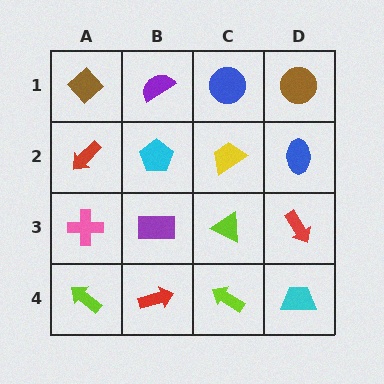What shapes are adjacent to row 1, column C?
A yellow trapezoid (row 2, column C), a purple semicircle (row 1, column B), a brown circle (row 1, column D).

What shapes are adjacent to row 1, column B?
A cyan pentagon (row 2, column B), a brown diamond (row 1, column A), a blue circle (row 1, column C).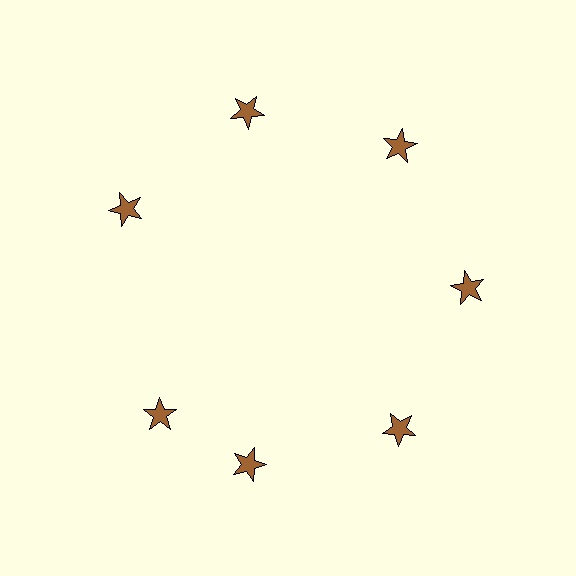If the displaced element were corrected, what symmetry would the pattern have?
It would have 7-fold rotational symmetry — the pattern would map onto itself every 51 degrees.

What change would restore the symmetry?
The symmetry would be restored by rotating it back into even spacing with its neighbors so that all 7 stars sit at equal angles and equal distance from the center.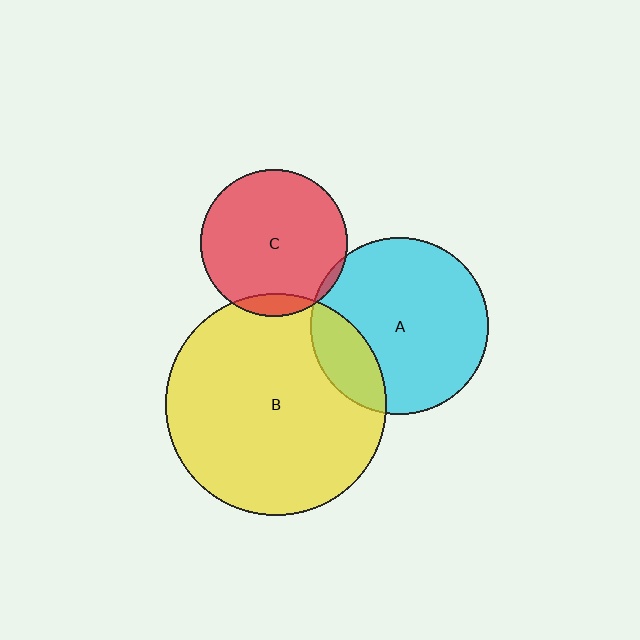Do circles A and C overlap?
Yes.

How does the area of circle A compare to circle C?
Approximately 1.5 times.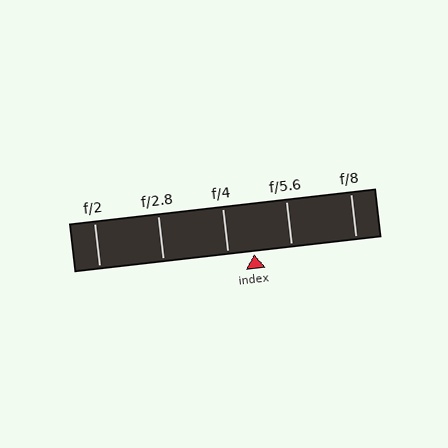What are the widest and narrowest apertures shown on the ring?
The widest aperture shown is f/2 and the narrowest is f/8.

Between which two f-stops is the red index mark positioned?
The index mark is between f/4 and f/5.6.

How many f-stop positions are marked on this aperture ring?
There are 5 f-stop positions marked.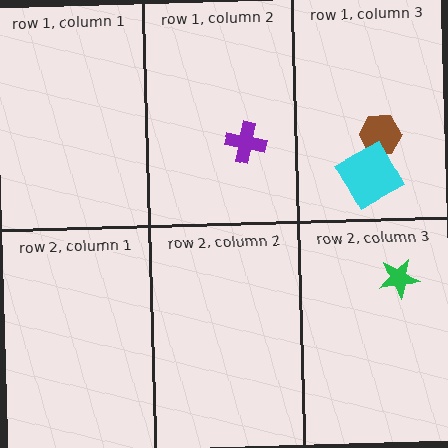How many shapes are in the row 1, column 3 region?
2.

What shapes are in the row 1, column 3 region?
The brown hexagon, the cyan square.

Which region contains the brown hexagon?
The row 1, column 3 region.